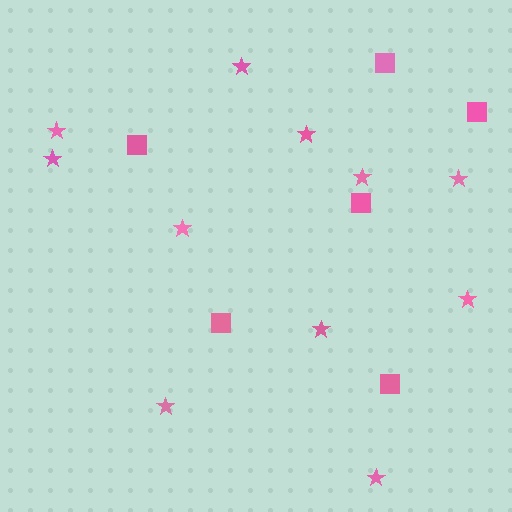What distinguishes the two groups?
There are 2 groups: one group of stars (11) and one group of squares (6).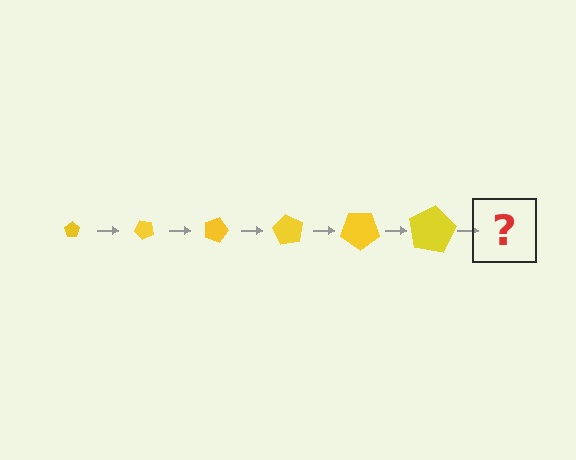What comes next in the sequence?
The next element should be a pentagon, larger than the previous one and rotated 270 degrees from the start.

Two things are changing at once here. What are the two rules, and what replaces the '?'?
The two rules are that the pentagon grows larger each step and it rotates 45 degrees each step. The '?' should be a pentagon, larger than the previous one and rotated 270 degrees from the start.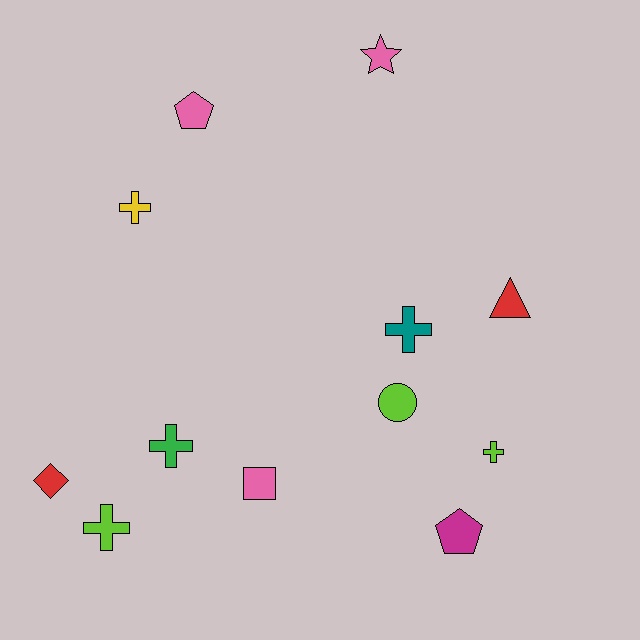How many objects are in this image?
There are 12 objects.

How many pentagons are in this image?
There are 2 pentagons.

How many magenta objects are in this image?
There is 1 magenta object.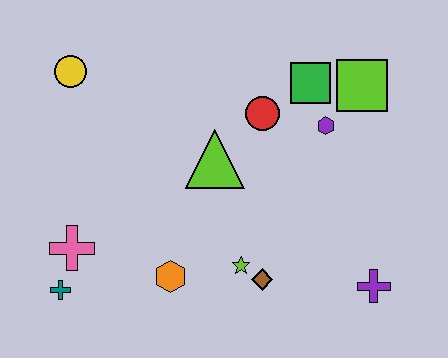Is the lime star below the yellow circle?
Yes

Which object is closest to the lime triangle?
The red circle is closest to the lime triangle.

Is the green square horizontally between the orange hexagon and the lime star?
No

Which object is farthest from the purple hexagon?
The teal cross is farthest from the purple hexagon.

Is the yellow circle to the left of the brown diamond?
Yes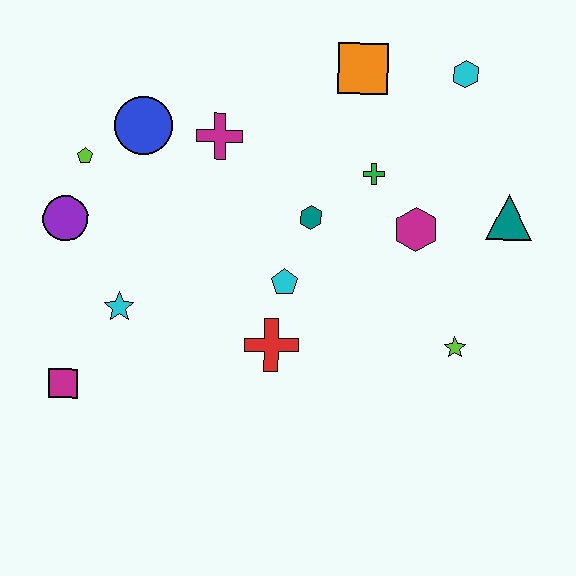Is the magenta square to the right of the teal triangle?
No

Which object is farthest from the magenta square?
The cyan hexagon is farthest from the magenta square.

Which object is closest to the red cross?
The cyan pentagon is closest to the red cross.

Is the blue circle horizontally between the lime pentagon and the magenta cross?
Yes